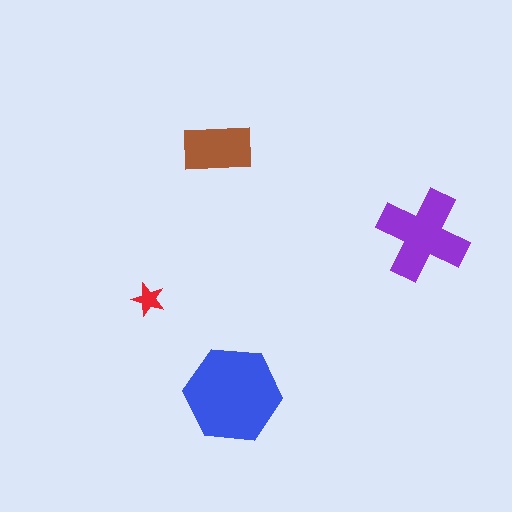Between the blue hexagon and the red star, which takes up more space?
The blue hexagon.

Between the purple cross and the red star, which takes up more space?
The purple cross.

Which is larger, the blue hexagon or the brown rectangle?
The blue hexagon.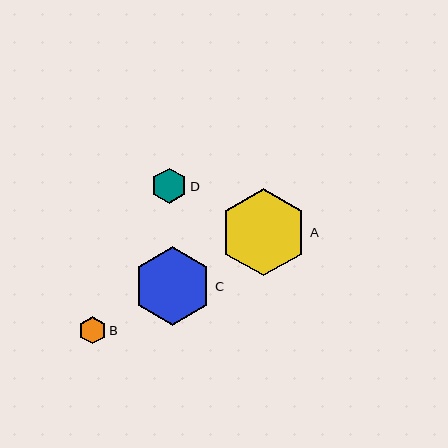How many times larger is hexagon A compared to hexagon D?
Hexagon A is approximately 2.5 times the size of hexagon D.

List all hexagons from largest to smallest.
From largest to smallest: A, C, D, B.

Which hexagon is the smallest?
Hexagon B is the smallest with a size of approximately 27 pixels.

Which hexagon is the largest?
Hexagon A is the largest with a size of approximately 88 pixels.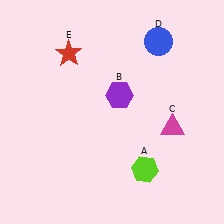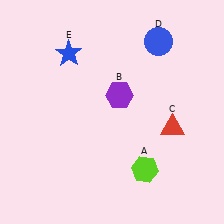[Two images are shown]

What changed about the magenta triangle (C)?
In Image 1, C is magenta. In Image 2, it changed to red.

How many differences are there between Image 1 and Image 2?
There are 2 differences between the two images.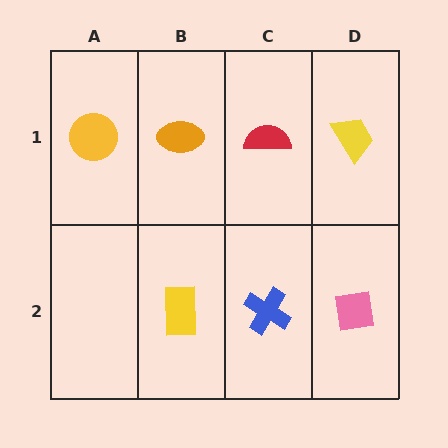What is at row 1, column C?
A red semicircle.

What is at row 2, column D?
A pink square.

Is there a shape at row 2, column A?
No, that cell is empty.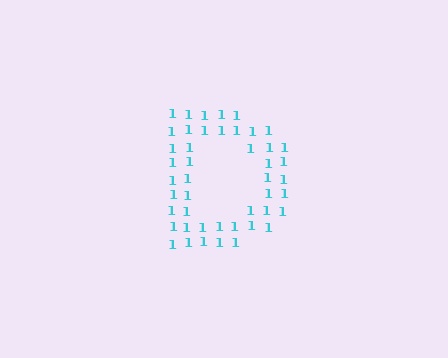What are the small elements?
The small elements are digit 1's.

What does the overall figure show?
The overall figure shows the letter D.